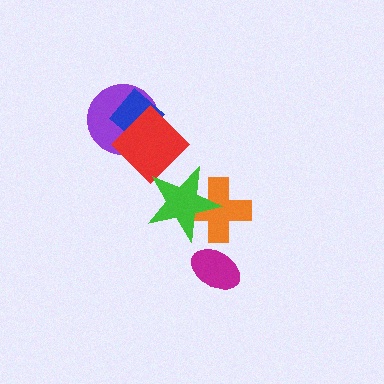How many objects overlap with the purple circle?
2 objects overlap with the purple circle.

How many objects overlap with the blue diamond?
2 objects overlap with the blue diamond.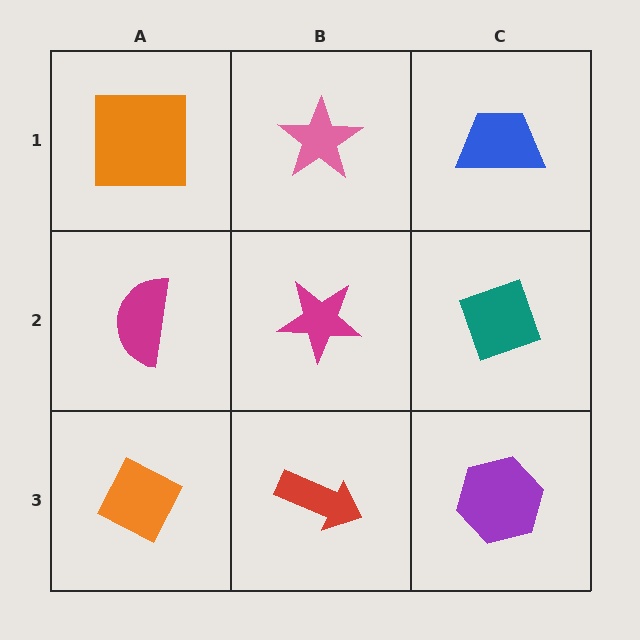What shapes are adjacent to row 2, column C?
A blue trapezoid (row 1, column C), a purple hexagon (row 3, column C), a magenta star (row 2, column B).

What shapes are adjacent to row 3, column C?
A teal diamond (row 2, column C), a red arrow (row 3, column B).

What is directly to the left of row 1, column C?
A pink star.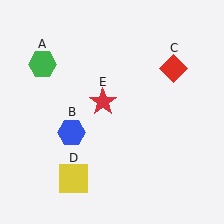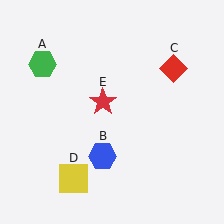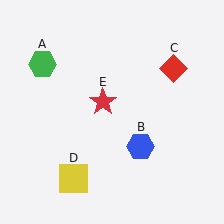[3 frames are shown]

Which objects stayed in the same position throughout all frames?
Green hexagon (object A) and red diamond (object C) and yellow square (object D) and red star (object E) remained stationary.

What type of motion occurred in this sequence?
The blue hexagon (object B) rotated counterclockwise around the center of the scene.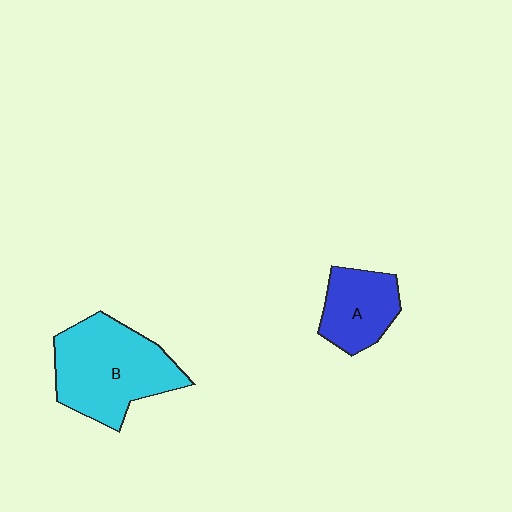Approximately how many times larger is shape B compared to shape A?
Approximately 1.8 times.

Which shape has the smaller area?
Shape A (blue).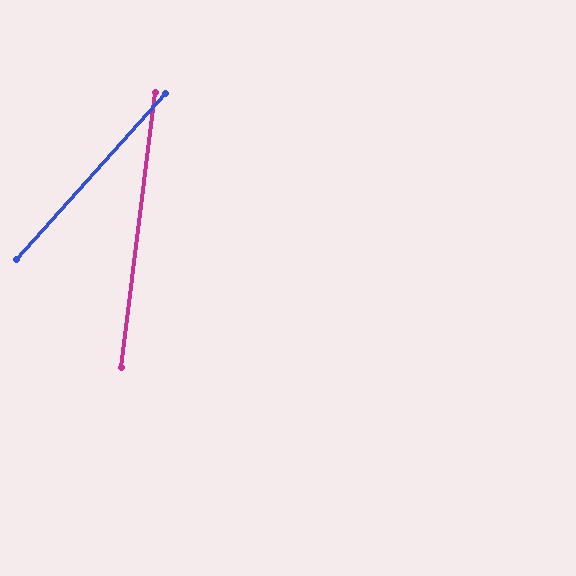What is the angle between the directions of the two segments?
Approximately 35 degrees.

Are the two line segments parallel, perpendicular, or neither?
Neither parallel nor perpendicular — they differ by about 35°.